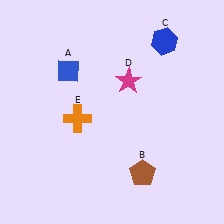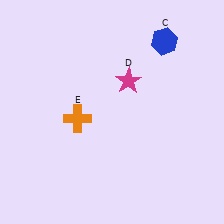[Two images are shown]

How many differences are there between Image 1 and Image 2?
There are 2 differences between the two images.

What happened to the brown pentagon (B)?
The brown pentagon (B) was removed in Image 2. It was in the bottom-right area of Image 1.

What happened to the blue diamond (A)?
The blue diamond (A) was removed in Image 2. It was in the top-left area of Image 1.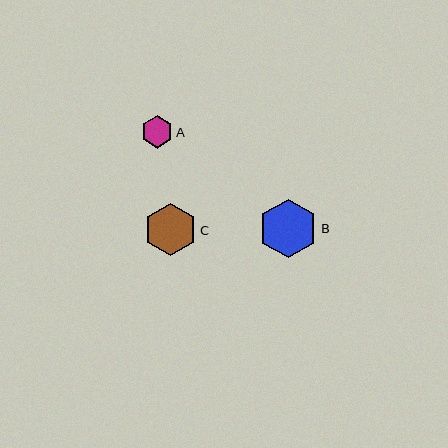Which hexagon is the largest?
Hexagon B is the largest with a size of approximately 59 pixels.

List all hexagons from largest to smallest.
From largest to smallest: B, C, A.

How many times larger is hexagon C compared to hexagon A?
Hexagon C is approximately 1.6 times the size of hexagon A.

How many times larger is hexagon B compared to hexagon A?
Hexagon B is approximately 1.8 times the size of hexagon A.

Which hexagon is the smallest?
Hexagon A is the smallest with a size of approximately 32 pixels.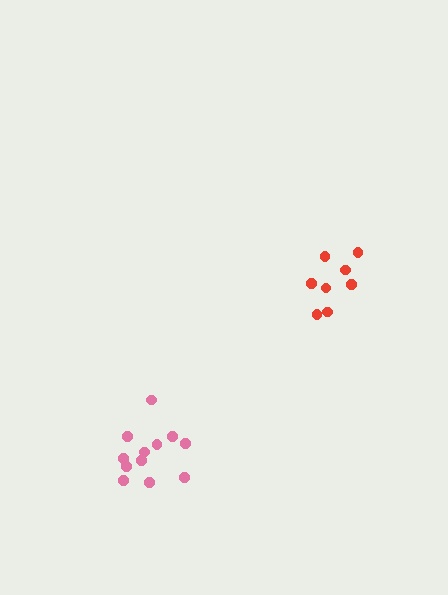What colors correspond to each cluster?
The clusters are colored: red, pink.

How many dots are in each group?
Group 1: 8 dots, Group 2: 12 dots (20 total).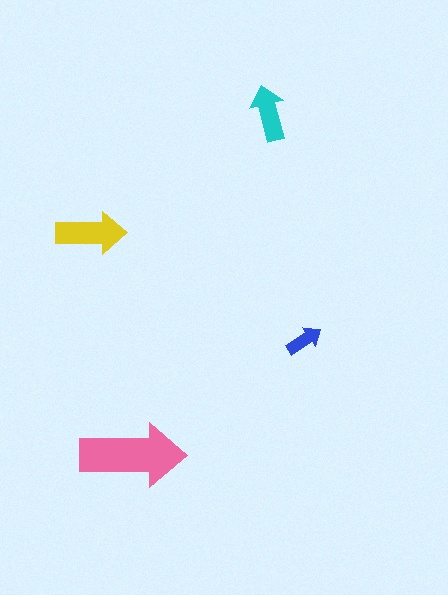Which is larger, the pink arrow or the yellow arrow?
The pink one.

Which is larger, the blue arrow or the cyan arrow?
The cyan one.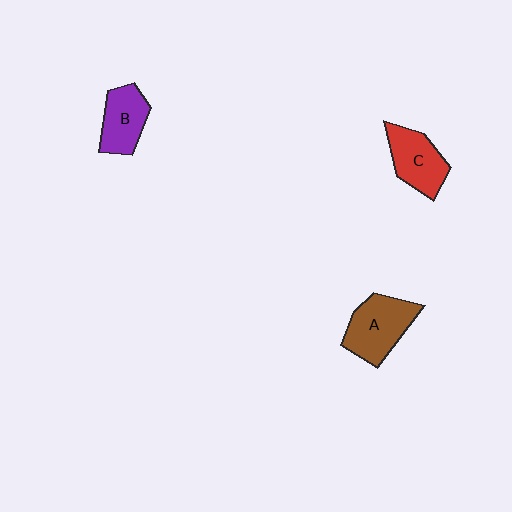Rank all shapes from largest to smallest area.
From largest to smallest: A (brown), C (red), B (purple).